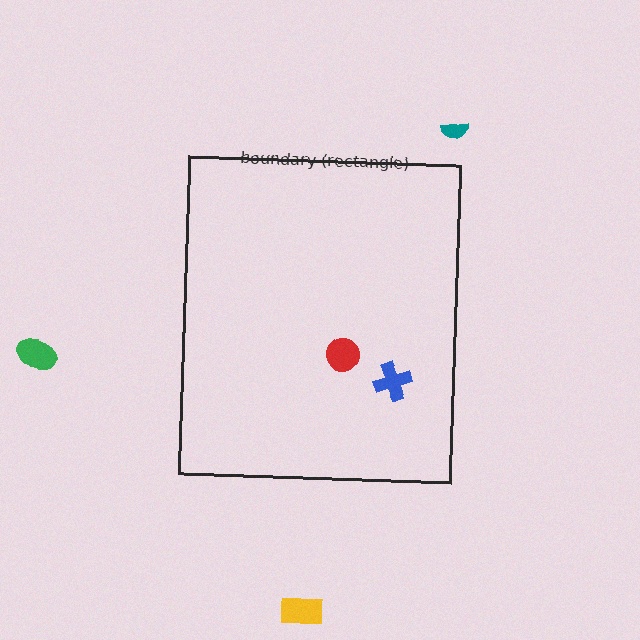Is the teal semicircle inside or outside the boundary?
Outside.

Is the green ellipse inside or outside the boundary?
Outside.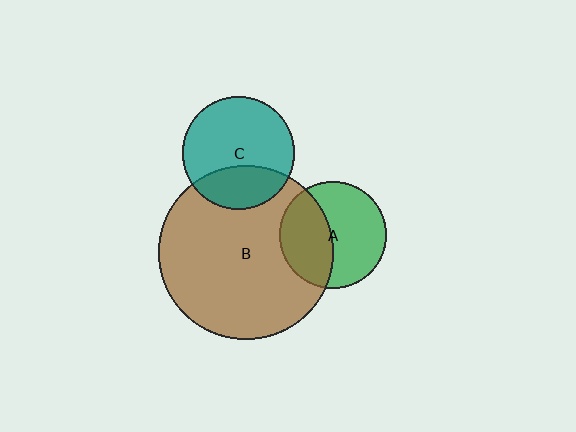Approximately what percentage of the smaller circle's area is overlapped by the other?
Approximately 30%.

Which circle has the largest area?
Circle B (brown).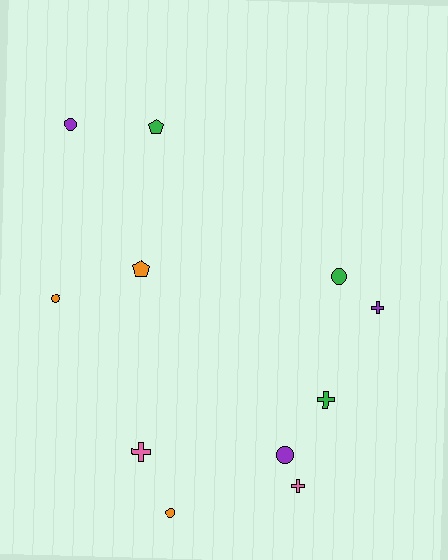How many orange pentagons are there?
There is 1 orange pentagon.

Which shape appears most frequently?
Circle, with 5 objects.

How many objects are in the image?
There are 11 objects.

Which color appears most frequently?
Green, with 3 objects.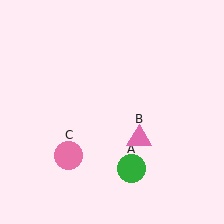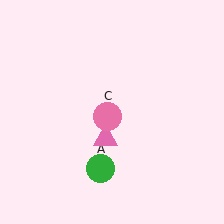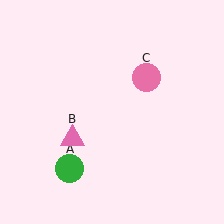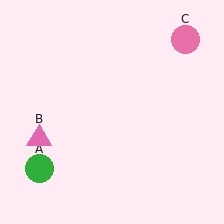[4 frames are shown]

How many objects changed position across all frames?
3 objects changed position: green circle (object A), pink triangle (object B), pink circle (object C).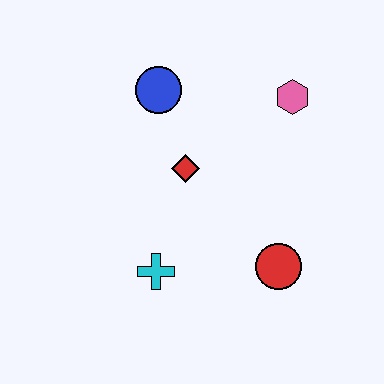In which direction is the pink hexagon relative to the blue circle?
The pink hexagon is to the right of the blue circle.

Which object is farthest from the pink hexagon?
The cyan cross is farthest from the pink hexagon.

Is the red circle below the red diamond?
Yes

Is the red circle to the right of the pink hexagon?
No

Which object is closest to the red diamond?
The blue circle is closest to the red diamond.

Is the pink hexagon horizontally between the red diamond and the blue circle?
No